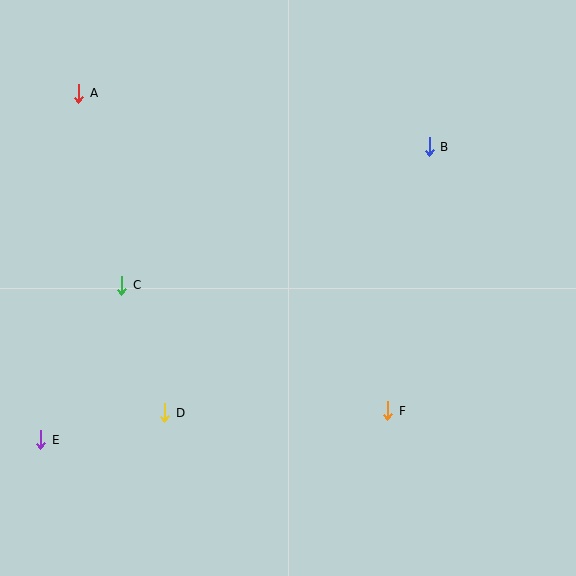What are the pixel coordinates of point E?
Point E is at (41, 440).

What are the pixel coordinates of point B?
Point B is at (429, 147).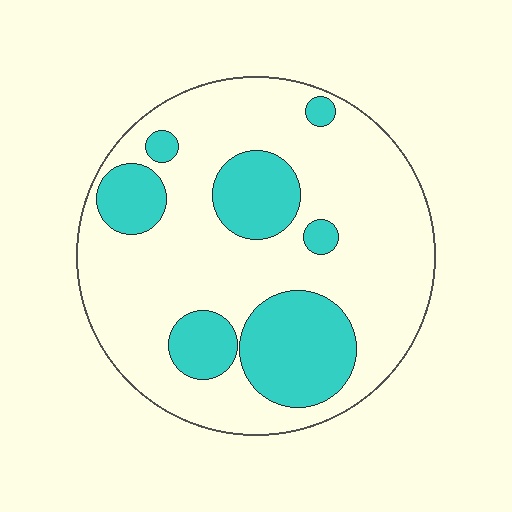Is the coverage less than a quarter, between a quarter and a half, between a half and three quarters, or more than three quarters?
Between a quarter and a half.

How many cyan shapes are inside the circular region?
7.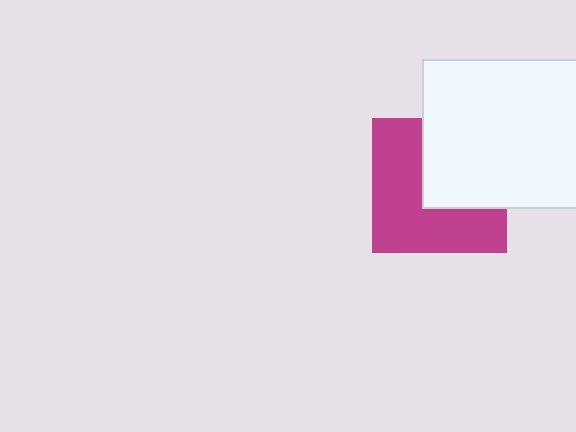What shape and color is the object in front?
The object in front is a white rectangle.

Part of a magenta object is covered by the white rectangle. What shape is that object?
It is a square.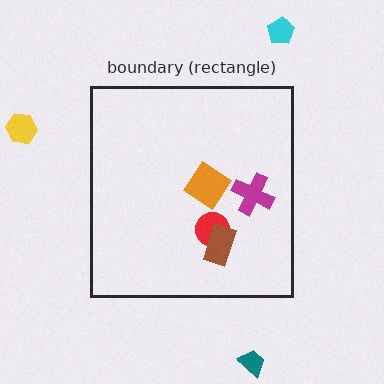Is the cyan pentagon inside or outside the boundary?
Outside.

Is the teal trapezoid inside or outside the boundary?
Outside.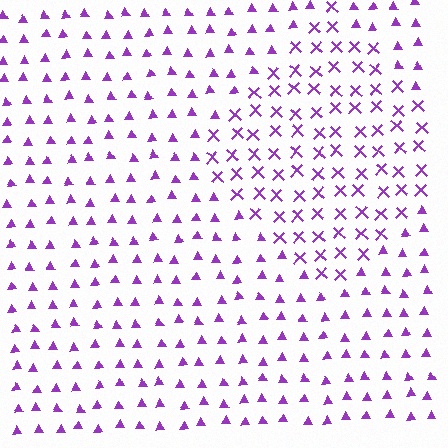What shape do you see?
I see a diamond.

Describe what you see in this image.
The image is filled with small purple elements arranged in a uniform grid. A diamond-shaped region contains X marks, while the surrounding area contains triangles. The boundary is defined purely by the change in element shape.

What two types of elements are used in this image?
The image uses X marks inside the diamond region and triangles outside it.